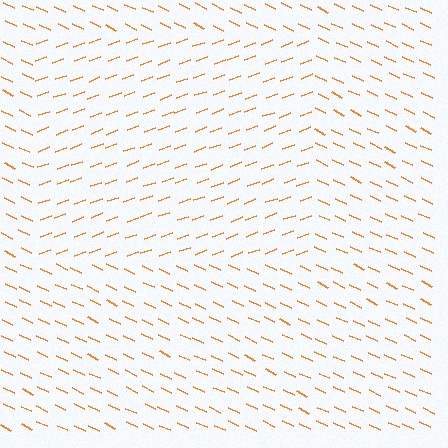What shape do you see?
I see a rectangle.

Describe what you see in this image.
The image is filled with small orange line segments. A rectangle region in the image has lines oriented differently from the surrounding lines, creating a visible texture boundary.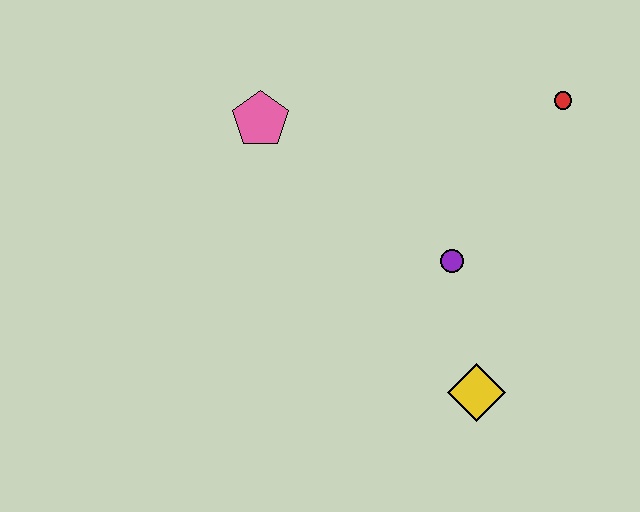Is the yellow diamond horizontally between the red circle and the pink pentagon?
Yes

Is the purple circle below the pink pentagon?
Yes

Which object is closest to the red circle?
The purple circle is closest to the red circle.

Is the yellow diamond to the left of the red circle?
Yes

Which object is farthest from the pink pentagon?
The yellow diamond is farthest from the pink pentagon.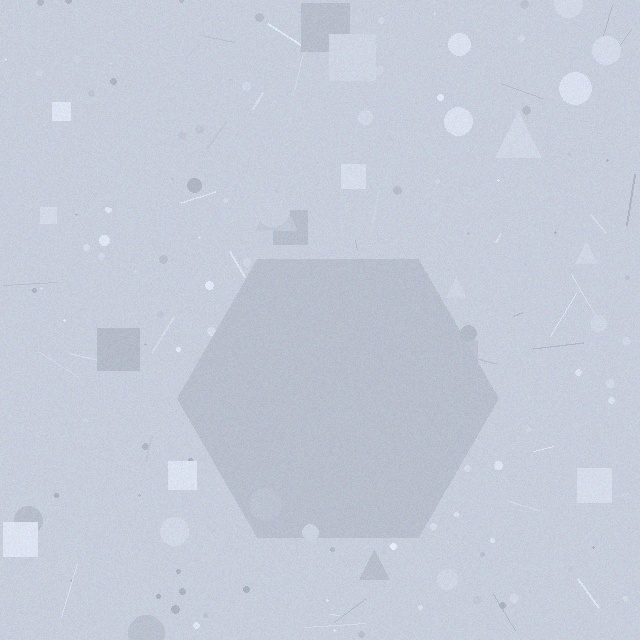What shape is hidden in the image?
A hexagon is hidden in the image.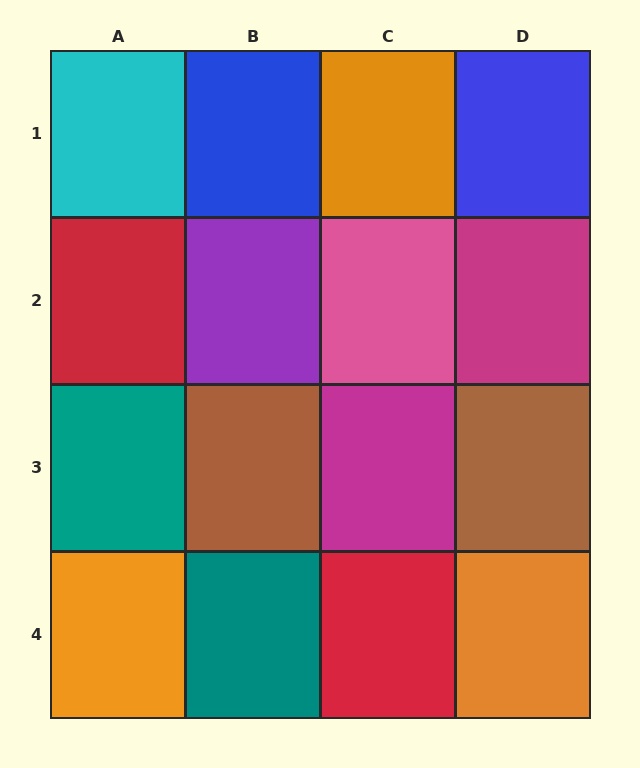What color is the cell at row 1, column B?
Blue.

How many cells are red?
2 cells are red.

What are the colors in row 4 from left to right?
Orange, teal, red, orange.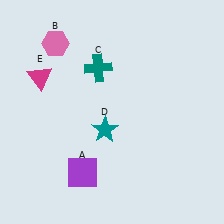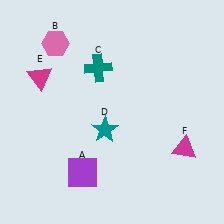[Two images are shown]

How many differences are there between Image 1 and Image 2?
There is 1 difference between the two images.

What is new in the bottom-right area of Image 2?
A magenta triangle (F) was added in the bottom-right area of Image 2.